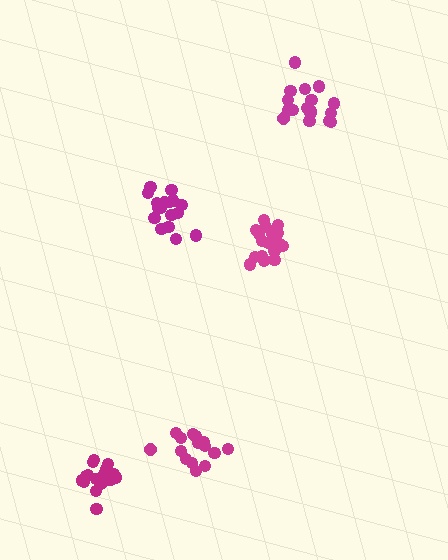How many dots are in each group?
Group 1: 19 dots, Group 2: 17 dots, Group 3: 18 dots, Group 4: 18 dots, Group 5: 15 dots (87 total).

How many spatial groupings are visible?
There are 5 spatial groupings.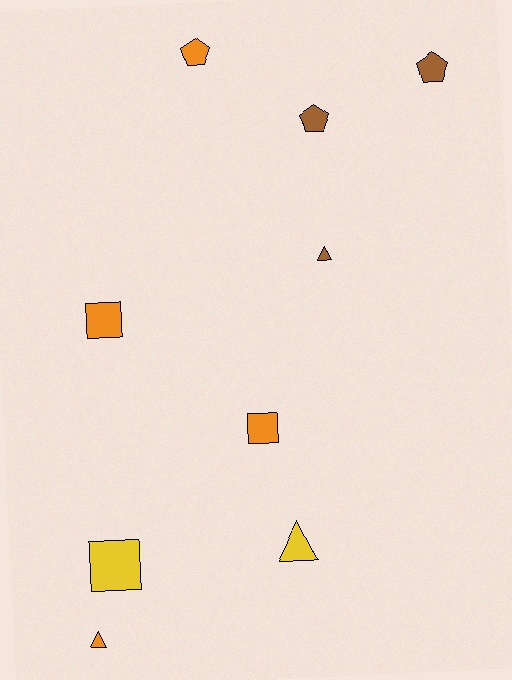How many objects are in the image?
There are 9 objects.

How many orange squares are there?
There are 2 orange squares.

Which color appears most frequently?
Orange, with 4 objects.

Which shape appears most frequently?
Square, with 3 objects.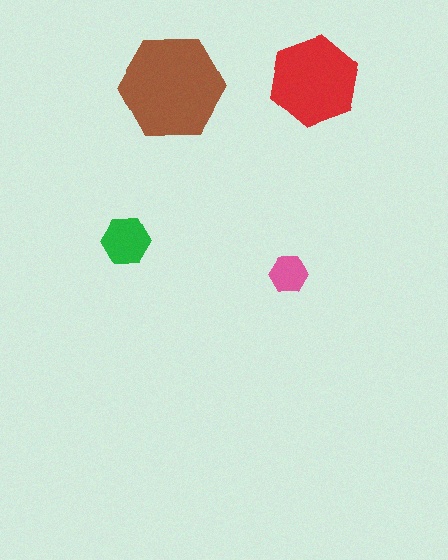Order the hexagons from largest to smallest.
the brown one, the red one, the green one, the pink one.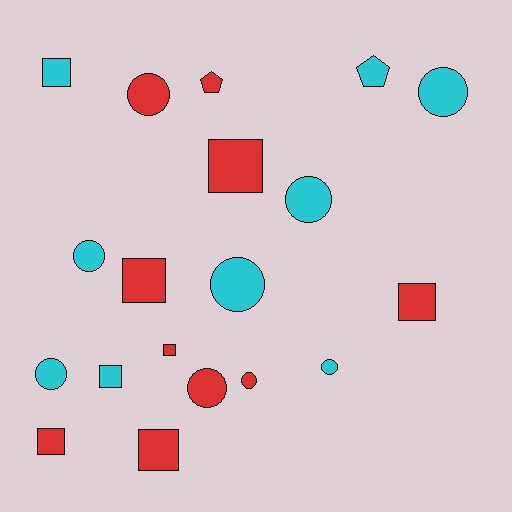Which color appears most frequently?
Red, with 10 objects.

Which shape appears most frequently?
Circle, with 9 objects.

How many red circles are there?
There are 3 red circles.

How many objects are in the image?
There are 19 objects.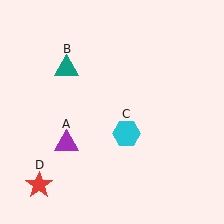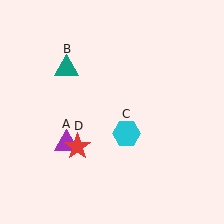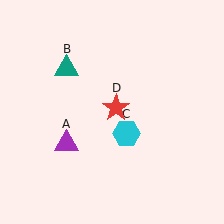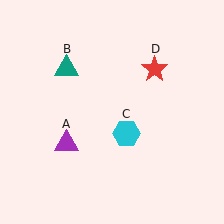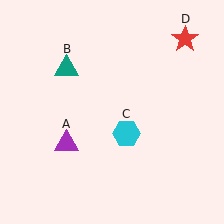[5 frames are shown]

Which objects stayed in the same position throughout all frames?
Purple triangle (object A) and teal triangle (object B) and cyan hexagon (object C) remained stationary.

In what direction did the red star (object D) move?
The red star (object D) moved up and to the right.